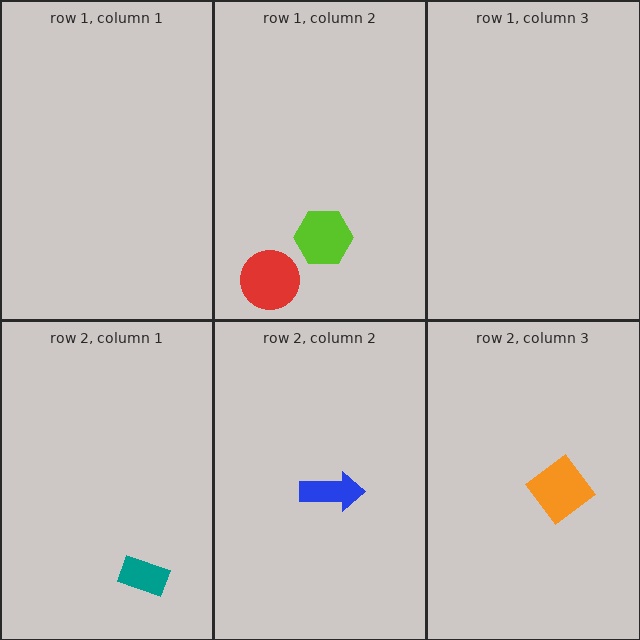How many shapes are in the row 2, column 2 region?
1.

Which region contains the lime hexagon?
The row 1, column 2 region.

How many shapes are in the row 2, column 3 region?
1.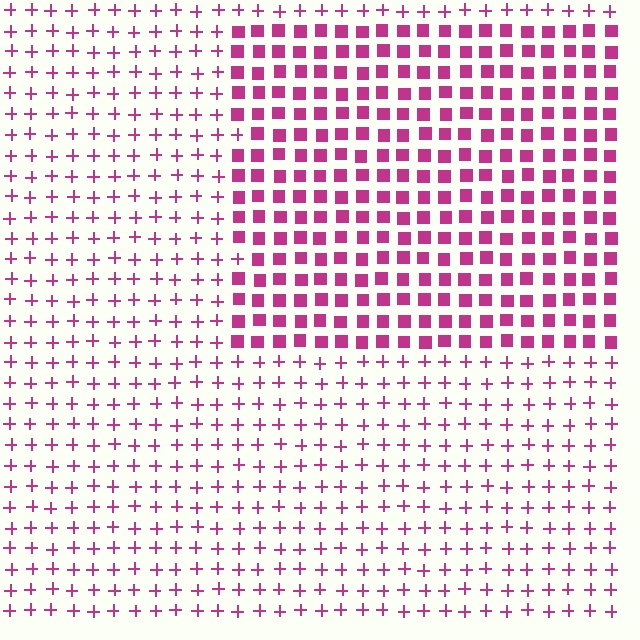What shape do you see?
I see a rectangle.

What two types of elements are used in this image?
The image uses squares inside the rectangle region and plus signs outside it.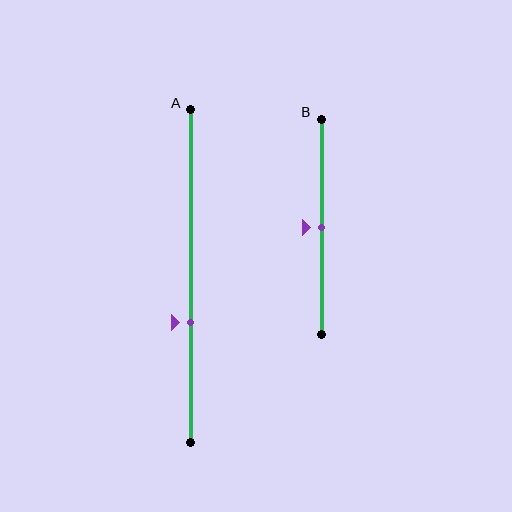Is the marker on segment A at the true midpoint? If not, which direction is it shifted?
No, the marker on segment A is shifted downward by about 14% of the segment length.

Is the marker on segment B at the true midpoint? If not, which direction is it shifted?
Yes, the marker on segment B is at the true midpoint.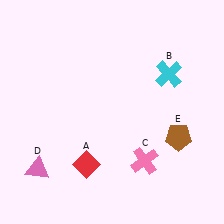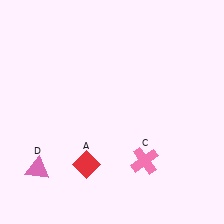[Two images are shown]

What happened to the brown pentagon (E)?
The brown pentagon (E) was removed in Image 2. It was in the bottom-right area of Image 1.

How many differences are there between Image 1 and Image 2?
There are 2 differences between the two images.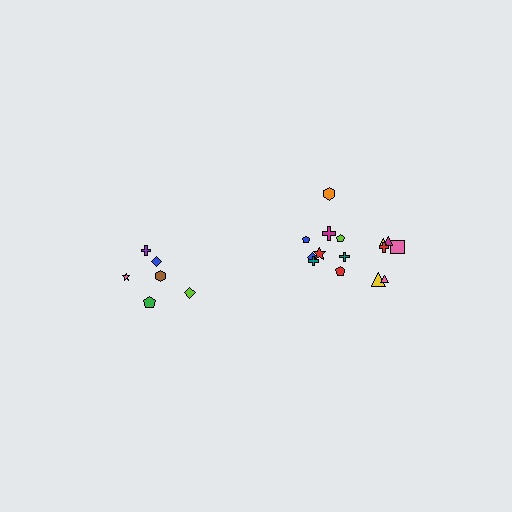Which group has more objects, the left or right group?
The right group.